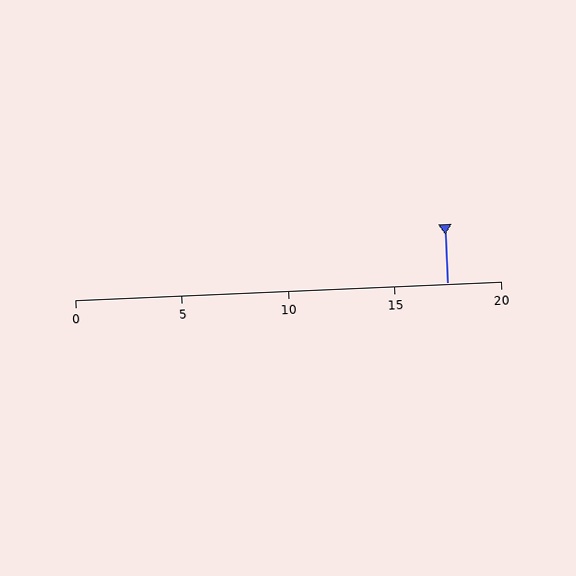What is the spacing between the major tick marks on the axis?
The major ticks are spaced 5 apart.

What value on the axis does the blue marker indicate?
The marker indicates approximately 17.5.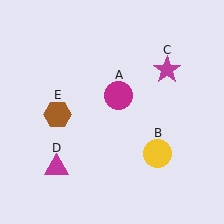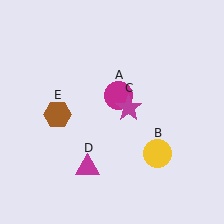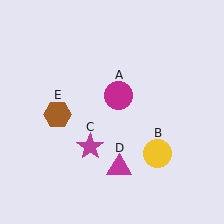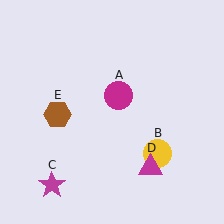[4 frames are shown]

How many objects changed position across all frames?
2 objects changed position: magenta star (object C), magenta triangle (object D).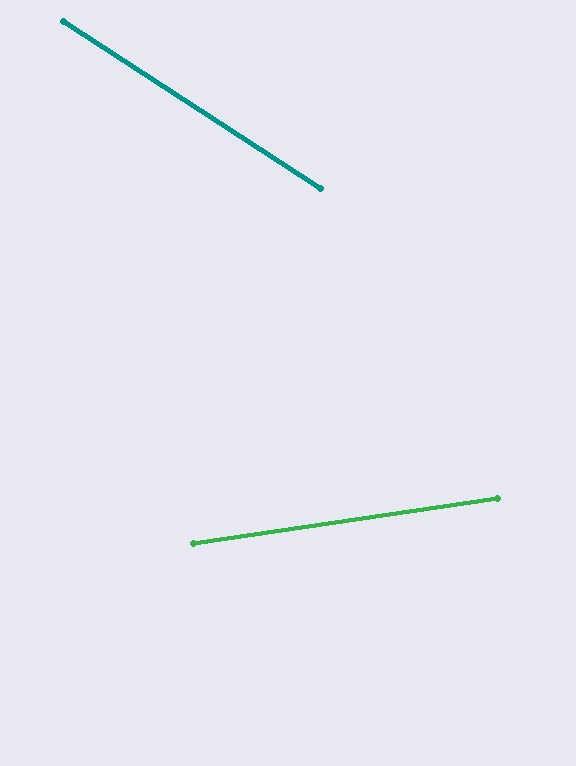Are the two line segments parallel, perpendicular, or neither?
Neither parallel nor perpendicular — they differ by about 41°.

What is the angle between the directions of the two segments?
Approximately 41 degrees.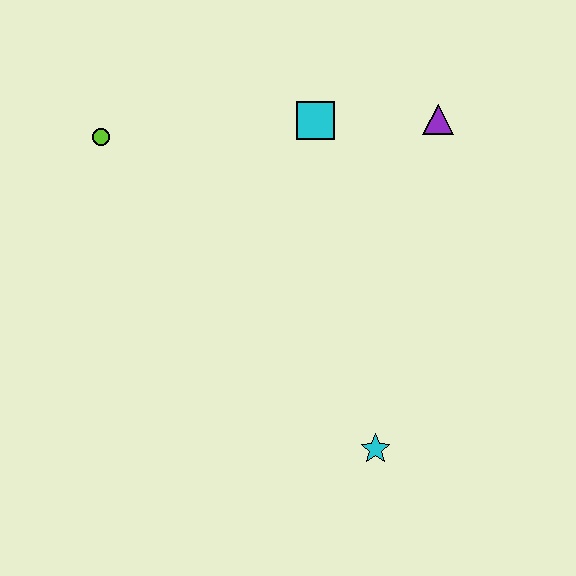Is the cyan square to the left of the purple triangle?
Yes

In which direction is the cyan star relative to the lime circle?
The cyan star is below the lime circle.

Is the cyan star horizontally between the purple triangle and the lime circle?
Yes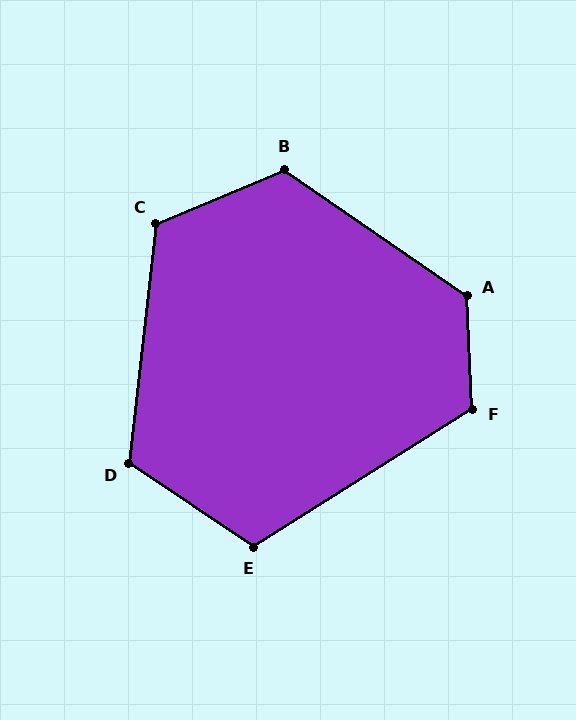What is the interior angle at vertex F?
Approximately 120 degrees (obtuse).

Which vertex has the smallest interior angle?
E, at approximately 114 degrees.